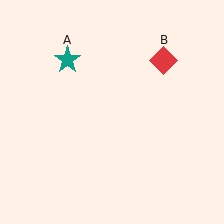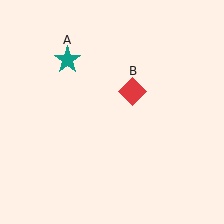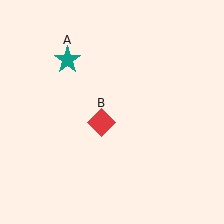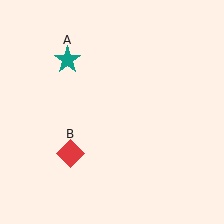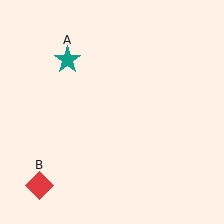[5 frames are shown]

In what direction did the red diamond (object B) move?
The red diamond (object B) moved down and to the left.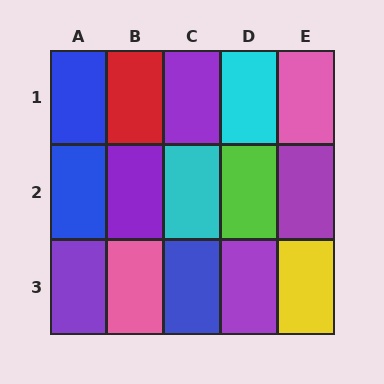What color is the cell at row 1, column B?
Red.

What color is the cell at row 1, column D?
Cyan.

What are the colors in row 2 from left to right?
Blue, purple, cyan, lime, purple.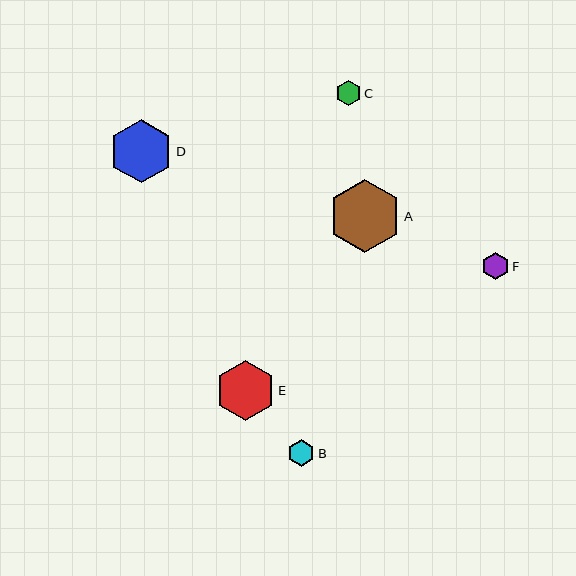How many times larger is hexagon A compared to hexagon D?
Hexagon A is approximately 1.1 times the size of hexagon D.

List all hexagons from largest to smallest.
From largest to smallest: A, D, E, F, B, C.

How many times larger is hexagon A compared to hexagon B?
Hexagon A is approximately 2.7 times the size of hexagon B.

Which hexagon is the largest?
Hexagon A is the largest with a size of approximately 72 pixels.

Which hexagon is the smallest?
Hexagon C is the smallest with a size of approximately 25 pixels.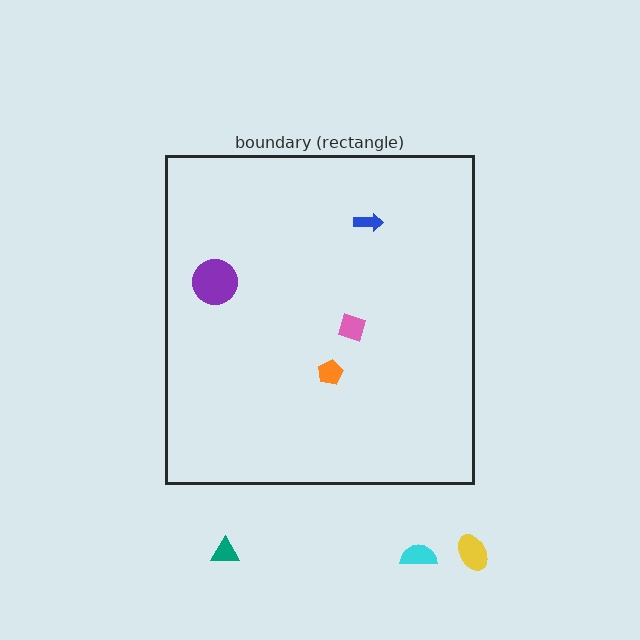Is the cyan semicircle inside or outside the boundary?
Outside.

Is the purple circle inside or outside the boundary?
Inside.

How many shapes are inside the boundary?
4 inside, 3 outside.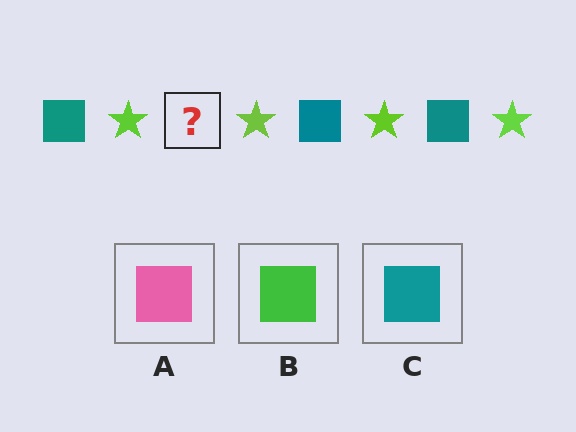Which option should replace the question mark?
Option C.